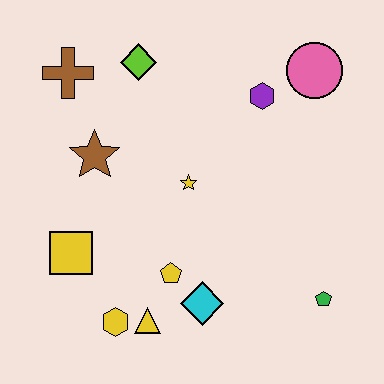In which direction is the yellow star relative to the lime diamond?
The yellow star is below the lime diamond.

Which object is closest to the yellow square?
The yellow hexagon is closest to the yellow square.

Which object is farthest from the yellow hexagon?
The pink circle is farthest from the yellow hexagon.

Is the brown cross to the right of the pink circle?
No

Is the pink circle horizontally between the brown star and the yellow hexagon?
No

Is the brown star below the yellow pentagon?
No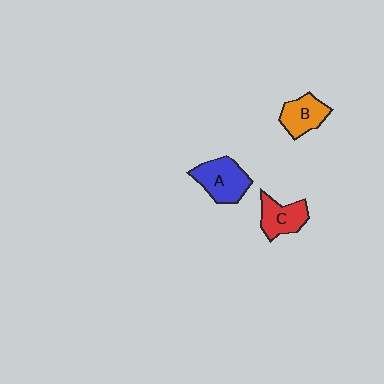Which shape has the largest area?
Shape A (blue).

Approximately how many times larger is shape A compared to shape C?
Approximately 1.2 times.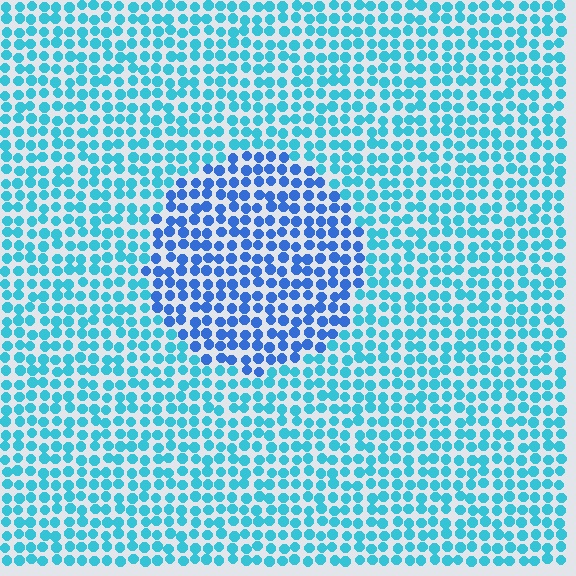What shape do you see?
I see a circle.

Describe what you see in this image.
The image is filled with small cyan elements in a uniform arrangement. A circle-shaped region is visible where the elements are tinted to a slightly different hue, forming a subtle color boundary.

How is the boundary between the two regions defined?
The boundary is defined purely by a slight shift in hue (about 32 degrees). Spacing, size, and orientation are identical on both sides.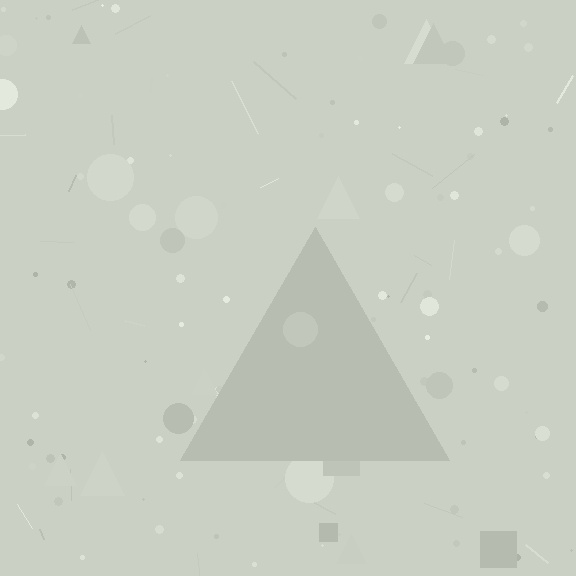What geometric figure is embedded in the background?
A triangle is embedded in the background.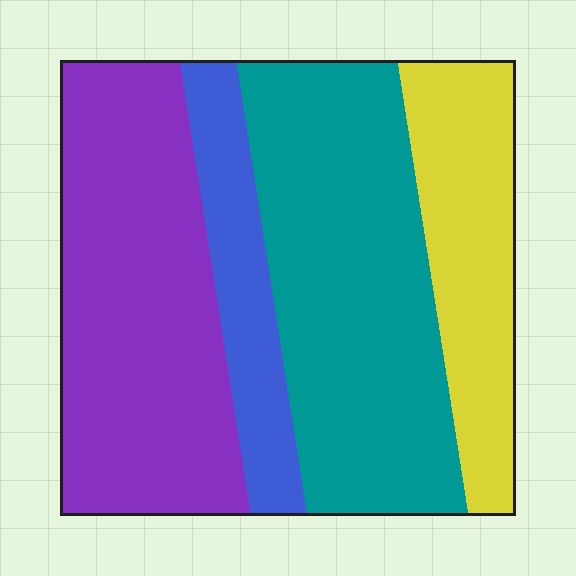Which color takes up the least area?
Blue, at roughly 10%.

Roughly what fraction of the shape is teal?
Teal takes up about one third (1/3) of the shape.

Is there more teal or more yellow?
Teal.